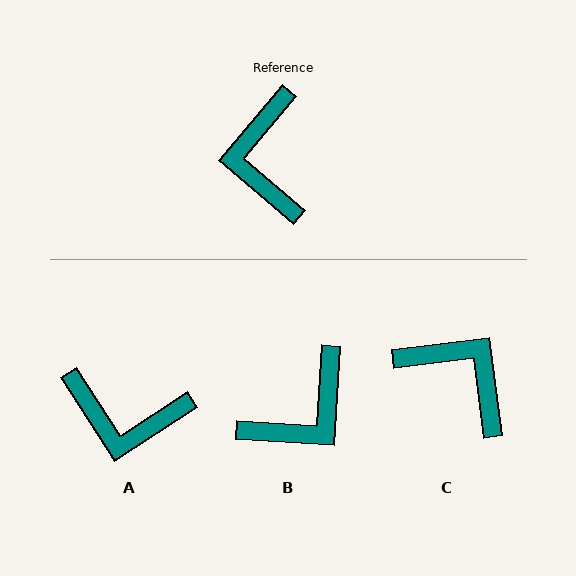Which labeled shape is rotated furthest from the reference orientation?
C, about 133 degrees away.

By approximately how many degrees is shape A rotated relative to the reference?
Approximately 73 degrees counter-clockwise.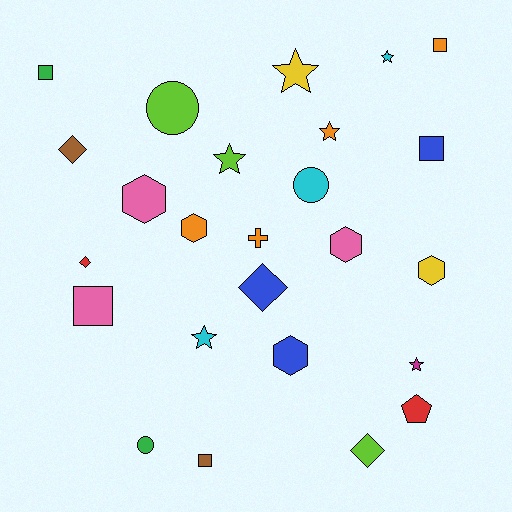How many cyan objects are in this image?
There are 3 cyan objects.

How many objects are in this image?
There are 25 objects.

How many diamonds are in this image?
There are 4 diamonds.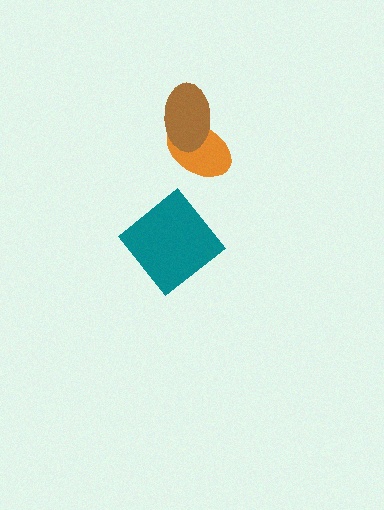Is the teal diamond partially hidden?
No, no other shape covers it.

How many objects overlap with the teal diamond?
0 objects overlap with the teal diamond.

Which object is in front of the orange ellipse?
The brown ellipse is in front of the orange ellipse.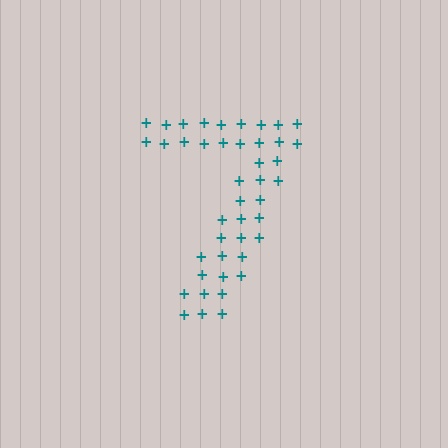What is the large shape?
The large shape is the digit 7.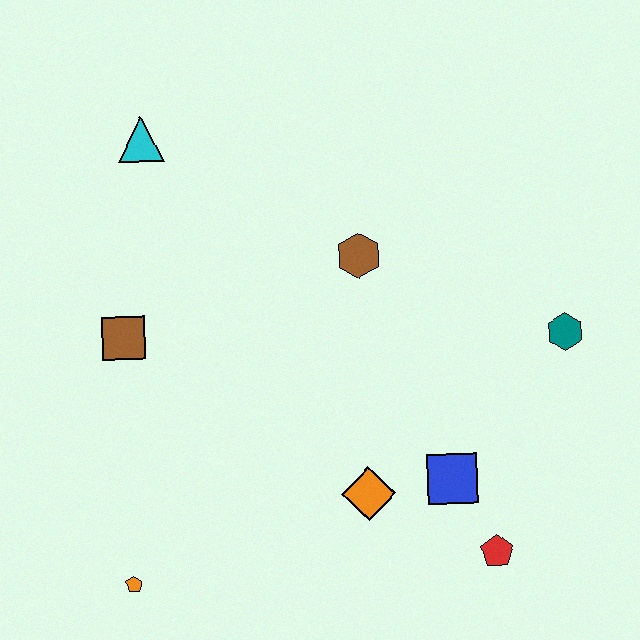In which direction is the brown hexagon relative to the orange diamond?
The brown hexagon is above the orange diamond.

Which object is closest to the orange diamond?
The blue square is closest to the orange diamond.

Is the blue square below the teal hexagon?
Yes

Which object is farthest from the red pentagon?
The cyan triangle is farthest from the red pentagon.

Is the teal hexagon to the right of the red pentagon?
Yes